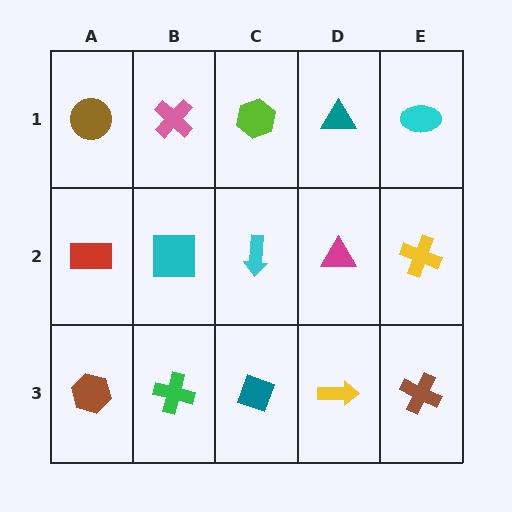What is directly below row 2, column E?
A brown cross.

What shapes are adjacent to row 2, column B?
A pink cross (row 1, column B), a green cross (row 3, column B), a red rectangle (row 2, column A), a cyan arrow (row 2, column C).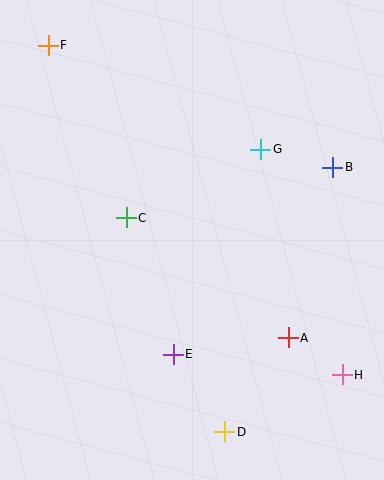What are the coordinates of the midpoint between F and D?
The midpoint between F and D is at (137, 239).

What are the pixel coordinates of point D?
Point D is at (225, 432).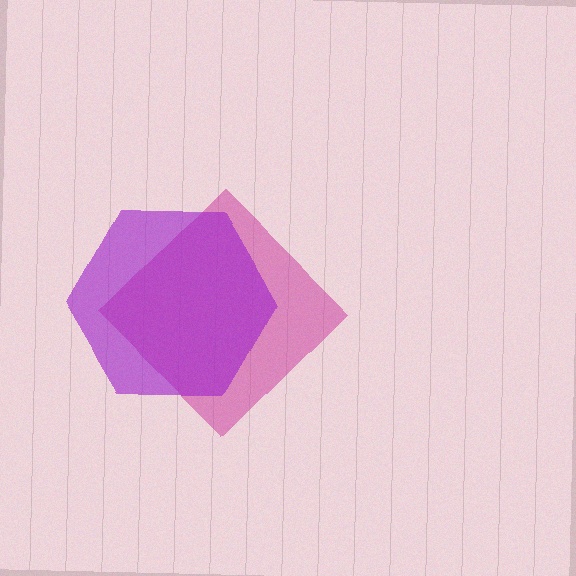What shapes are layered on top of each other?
The layered shapes are: a magenta diamond, a purple hexagon.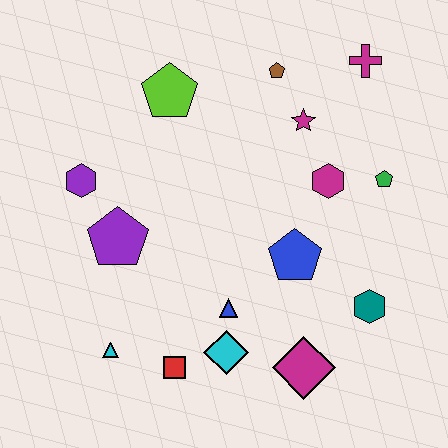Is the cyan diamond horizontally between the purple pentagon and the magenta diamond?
Yes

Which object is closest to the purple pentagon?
The purple hexagon is closest to the purple pentagon.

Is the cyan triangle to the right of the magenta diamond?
No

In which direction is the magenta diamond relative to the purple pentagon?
The magenta diamond is to the right of the purple pentagon.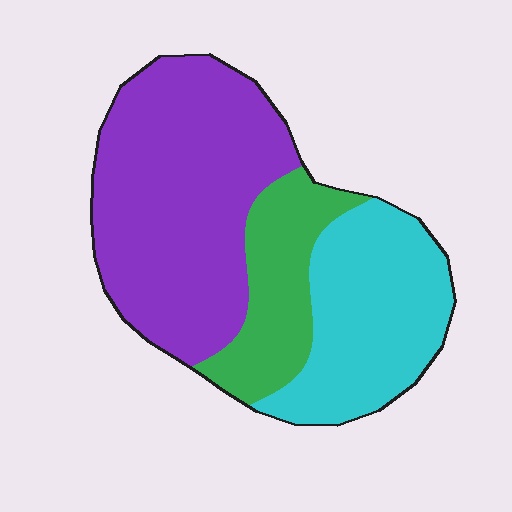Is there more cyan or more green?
Cyan.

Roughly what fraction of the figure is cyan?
Cyan covers roughly 30% of the figure.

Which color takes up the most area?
Purple, at roughly 50%.